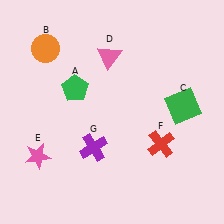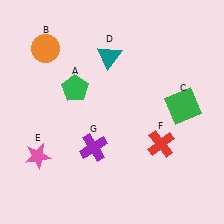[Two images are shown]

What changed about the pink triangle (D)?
In Image 1, D is pink. In Image 2, it changed to teal.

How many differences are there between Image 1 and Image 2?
There is 1 difference between the two images.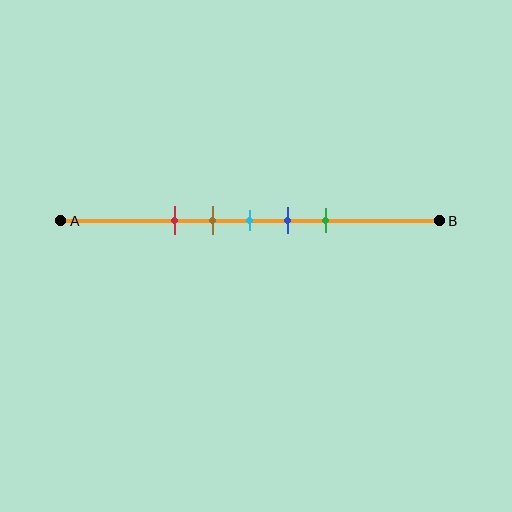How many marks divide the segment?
There are 5 marks dividing the segment.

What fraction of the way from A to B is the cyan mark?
The cyan mark is approximately 50% (0.5) of the way from A to B.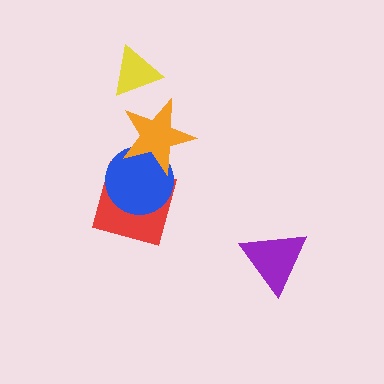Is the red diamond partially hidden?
Yes, it is partially covered by another shape.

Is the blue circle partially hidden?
Yes, it is partially covered by another shape.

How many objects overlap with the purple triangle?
0 objects overlap with the purple triangle.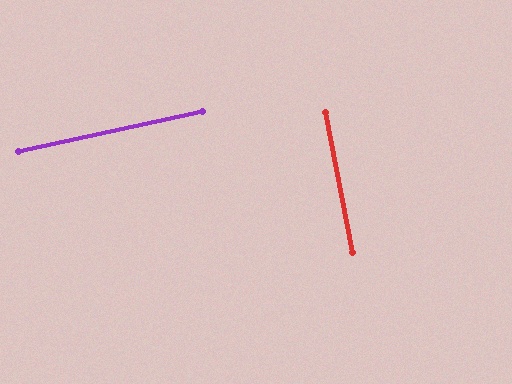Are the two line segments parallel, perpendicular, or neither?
Perpendicular — they meet at approximately 89°.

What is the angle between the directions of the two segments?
Approximately 89 degrees.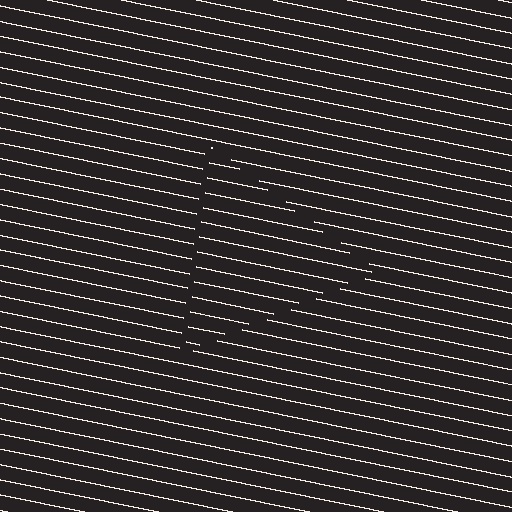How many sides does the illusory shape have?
3 sides — the line-ends trace a triangle.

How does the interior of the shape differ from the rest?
The interior of the shape contains the same grating, shifted by half a period — the contour is defined by the phase discontinuity where line-ends from the inner and outer gratings abut.